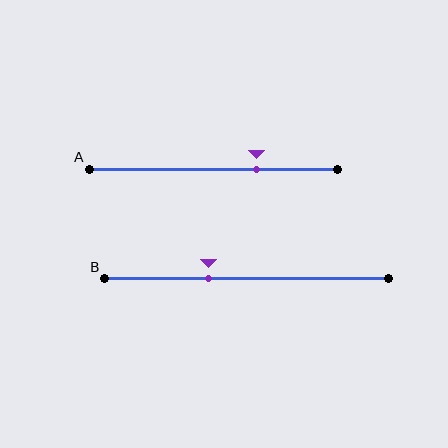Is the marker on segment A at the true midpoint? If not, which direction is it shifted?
No, the marker on segment A is shifted to the right by about 17% of the segment length.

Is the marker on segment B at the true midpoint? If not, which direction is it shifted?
No, the marker on segment B is shifted to the left by about 13% of the segment length.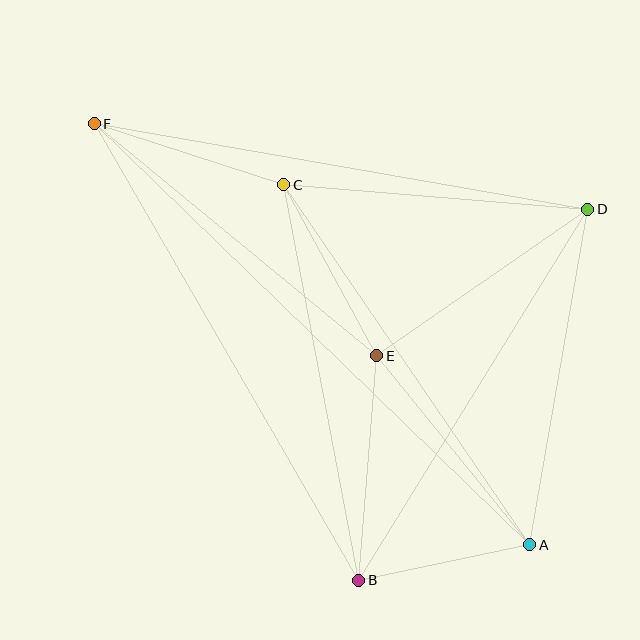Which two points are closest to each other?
Points A and B are closest to each other.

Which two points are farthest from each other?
Points A and F are farthest from each other.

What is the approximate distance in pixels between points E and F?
The distance between E and F is approximately 366 pixels.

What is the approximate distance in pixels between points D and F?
The distance between D and F is approximately 501 pixels.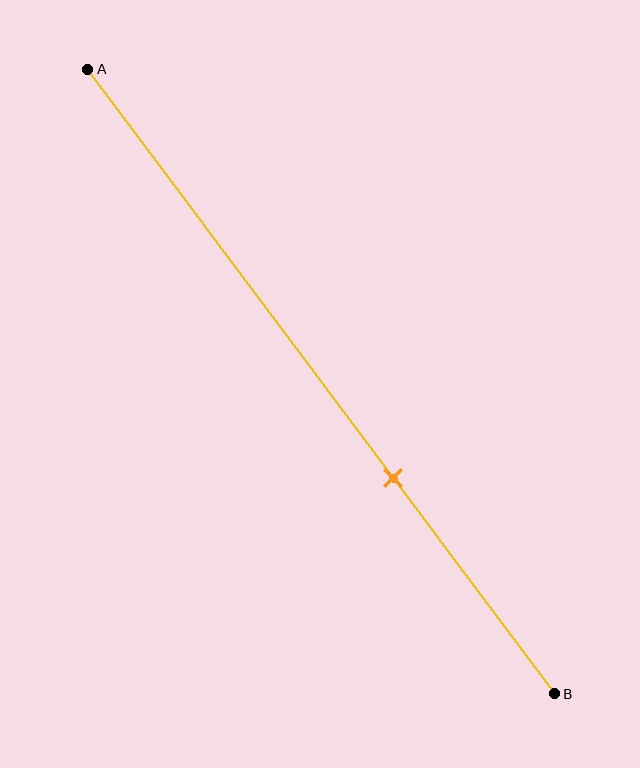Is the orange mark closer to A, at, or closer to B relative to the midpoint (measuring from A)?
The orange mark is closer to point B than the midpoint of segment AB.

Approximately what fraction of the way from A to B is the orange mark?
The orange mark is approximately 65% of the way from A to B.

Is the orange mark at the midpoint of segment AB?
No, the mark is at about 65% from A, not at the 50% midpoint.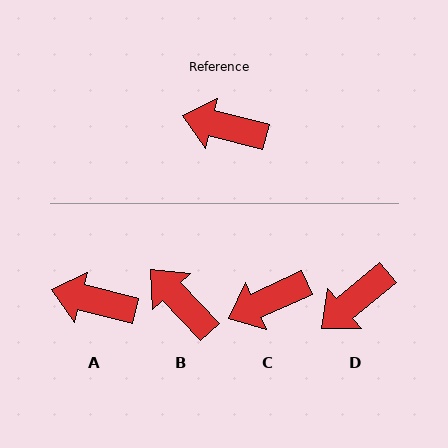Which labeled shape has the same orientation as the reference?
A.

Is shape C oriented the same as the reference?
No, it is off by about 38 degrees.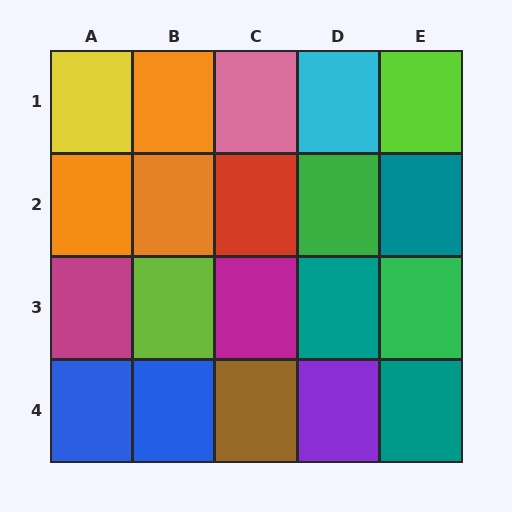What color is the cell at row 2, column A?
Orange.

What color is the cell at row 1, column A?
Yellow.